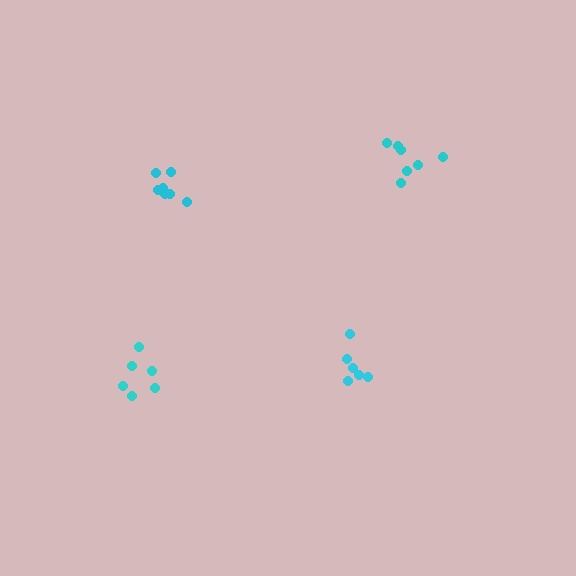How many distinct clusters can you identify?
There are 4 distinct clusters.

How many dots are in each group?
Group 1: 7 dots, Group 2: 6 dots, Group 3: 6 dots, Group 4: 7 dots (26 total).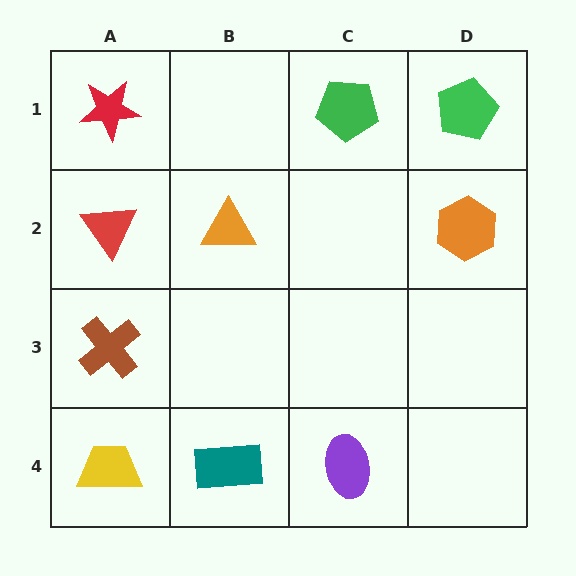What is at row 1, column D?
A green pentagon.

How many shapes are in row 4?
3 shapes.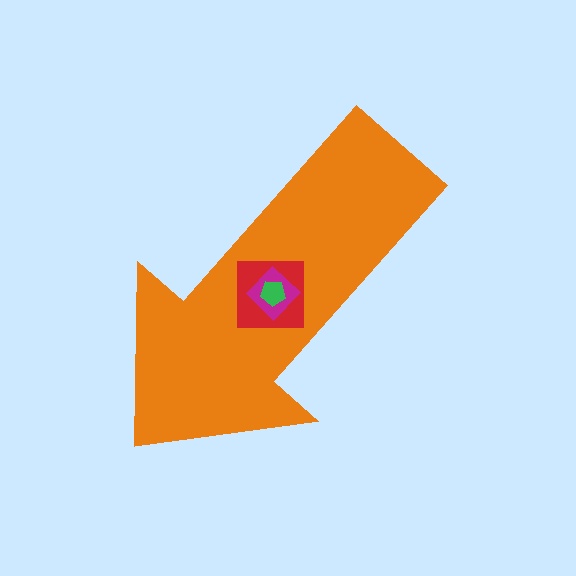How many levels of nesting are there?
4.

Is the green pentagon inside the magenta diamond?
Yes.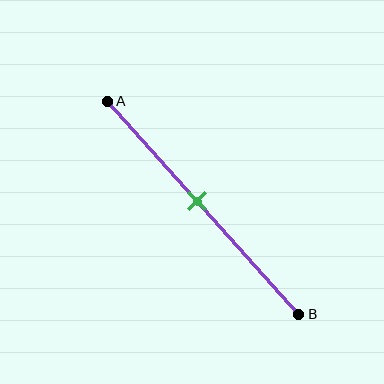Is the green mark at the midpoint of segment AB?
No, the mark is at about 45% from A, not at the 50% midpoint.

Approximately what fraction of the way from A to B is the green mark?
The green mark is approximately 45% of the way from A to B.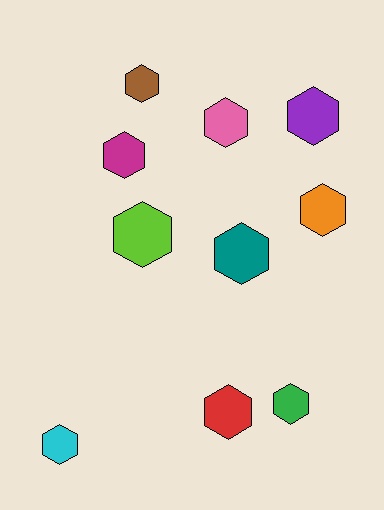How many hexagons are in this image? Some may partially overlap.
There are 10 hexagons.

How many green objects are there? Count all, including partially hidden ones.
There is 1 green object.